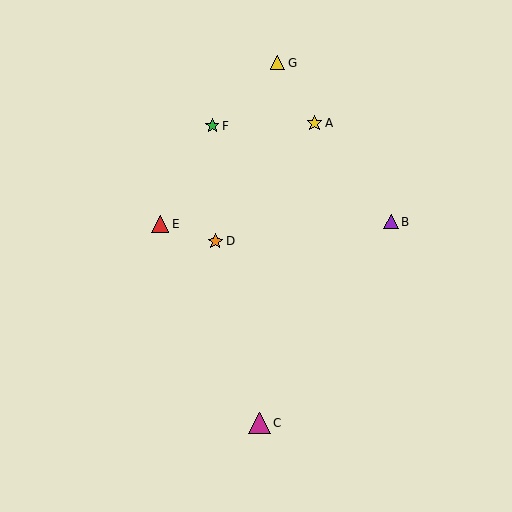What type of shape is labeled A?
Shape A is a yellow star.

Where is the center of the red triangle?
The center of the red triangle is at (160, 224).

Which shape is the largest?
The magenta triangle (labeled C) is the largest.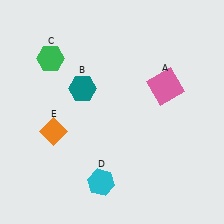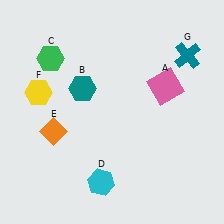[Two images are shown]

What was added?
A yellow hexagon (F), a teal cross (G) were added in Image 2.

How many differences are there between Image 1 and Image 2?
There are 2 differences between the two images.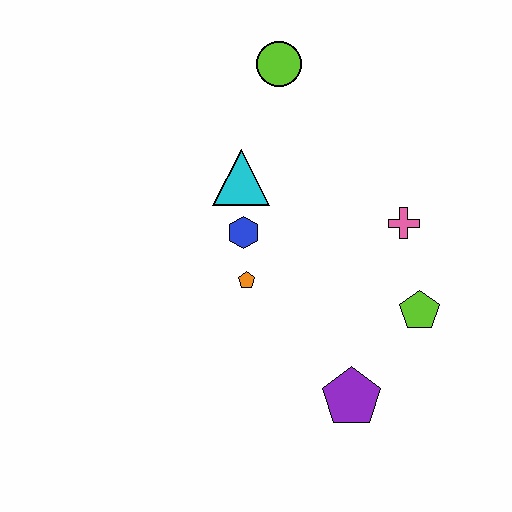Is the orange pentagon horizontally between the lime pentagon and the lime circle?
No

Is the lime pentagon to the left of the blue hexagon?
No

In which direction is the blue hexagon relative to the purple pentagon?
The blue hexagon is above the purple pentagon.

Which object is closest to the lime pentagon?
The pink cross is closest to the lime pentagon.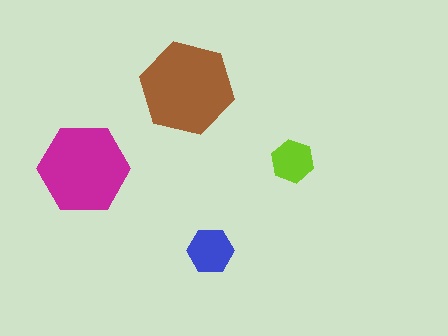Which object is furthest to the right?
The lime hexagon is rightmost.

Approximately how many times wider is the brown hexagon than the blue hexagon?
About 2 times wider.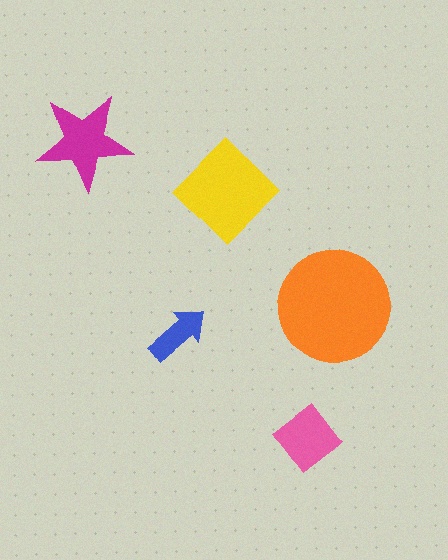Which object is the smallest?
The blue arrow.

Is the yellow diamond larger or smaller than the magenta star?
Larger.